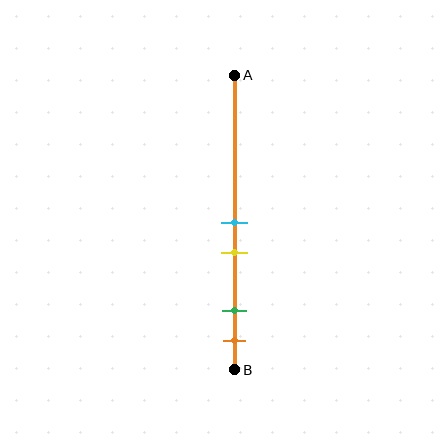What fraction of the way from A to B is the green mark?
The green mark is approximately 80% (0.8) of the way from A to B.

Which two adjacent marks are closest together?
The cyan and yellow marks are the closest adjacent pair.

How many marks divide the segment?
There are 4 marks dividing the segment.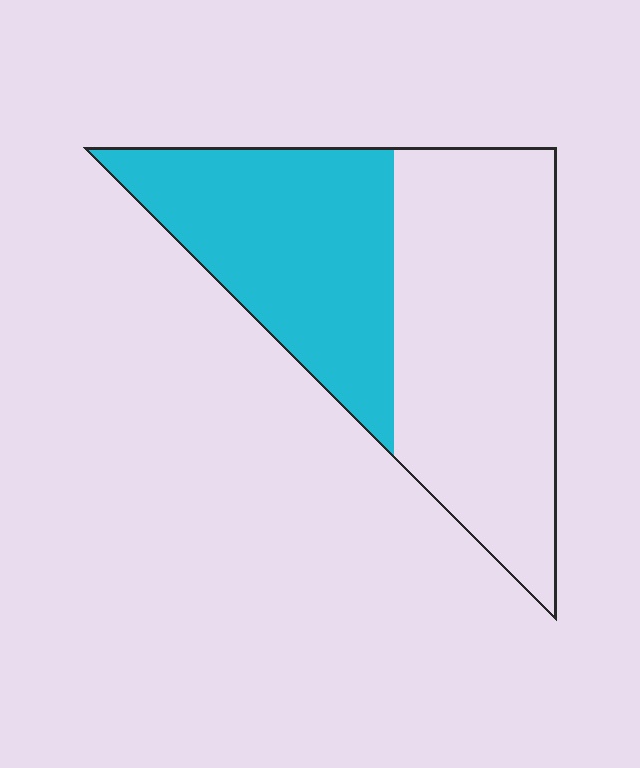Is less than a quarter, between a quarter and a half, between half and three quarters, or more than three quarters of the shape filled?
Between a quarter and a half.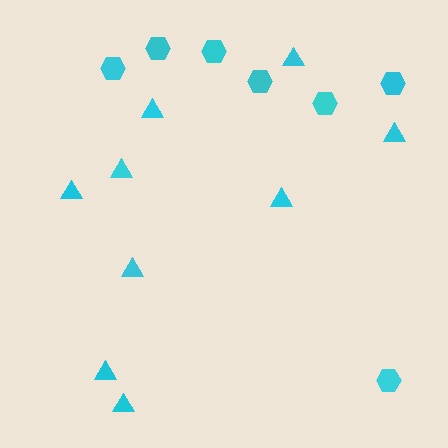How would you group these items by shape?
There are 2 groups: one group of triangles (9) and one group of hexagons (7).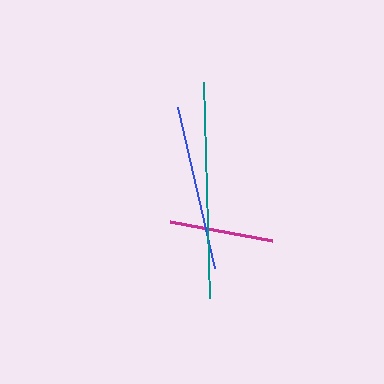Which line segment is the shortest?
The magenta line is the shortest at approximately 103 pixels.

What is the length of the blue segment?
The blue segment is approximately 165 pixels long.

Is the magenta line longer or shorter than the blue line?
The blue line is longer than the magenta line.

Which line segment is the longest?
The teal line is the longest at approximately 215 pixels.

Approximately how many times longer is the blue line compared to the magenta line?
The blue line is approximately 1.6 times the length of the magenta line.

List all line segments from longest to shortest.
From longest to shortest: teal, blue, magenta.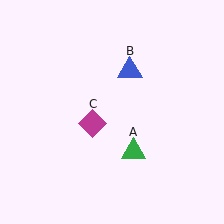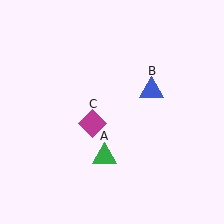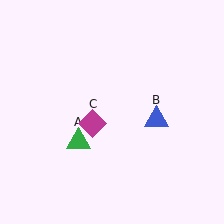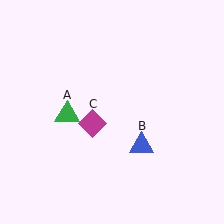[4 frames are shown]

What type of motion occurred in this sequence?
The green triangle (object A), blue triangle (object B) rotated clockwise around the center of the scene.